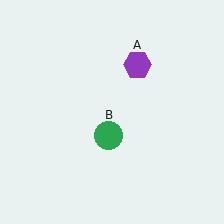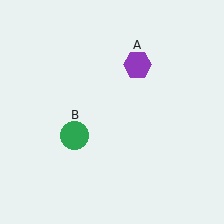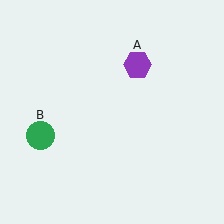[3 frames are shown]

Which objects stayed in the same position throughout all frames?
Purple hexagon (object A) remained stationary.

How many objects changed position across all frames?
1 object changed position: green circle (object B).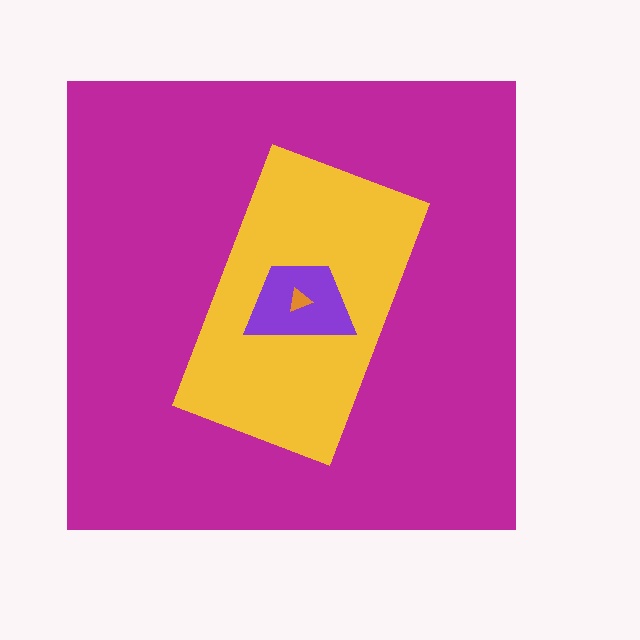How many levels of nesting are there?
4.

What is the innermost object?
The orange triangle.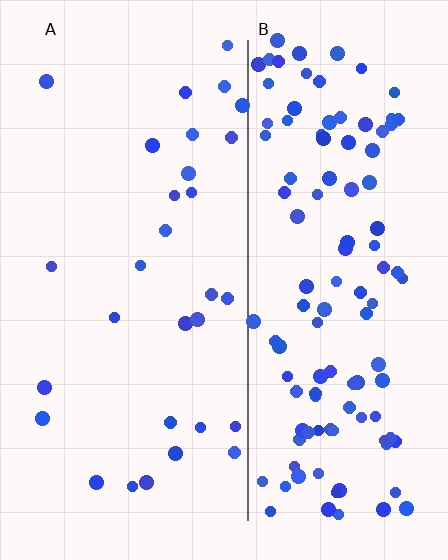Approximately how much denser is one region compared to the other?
Approximately 3.9× — region B over region A.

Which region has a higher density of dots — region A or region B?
B (the right).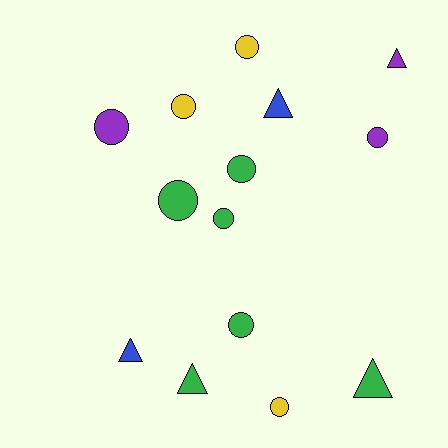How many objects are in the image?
There are 14 objects.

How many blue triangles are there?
There are 2 blue triangles.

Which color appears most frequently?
Green, with 6 objects.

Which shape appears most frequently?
Circle, with 9 objects.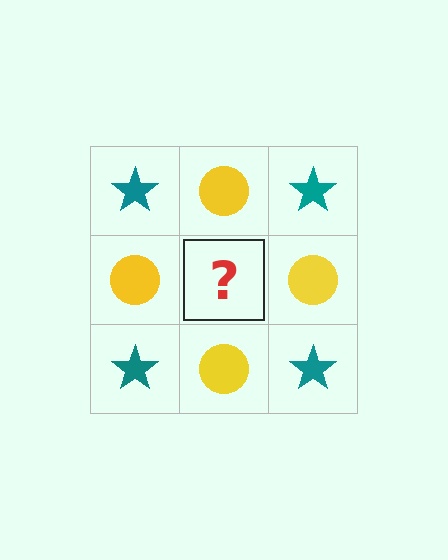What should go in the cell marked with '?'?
The missing cell should contain a teal star.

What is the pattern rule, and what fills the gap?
The rule is that it alternates teal star and yellow circle in a checkerboard pattern. The gap should be filled with a teal star.